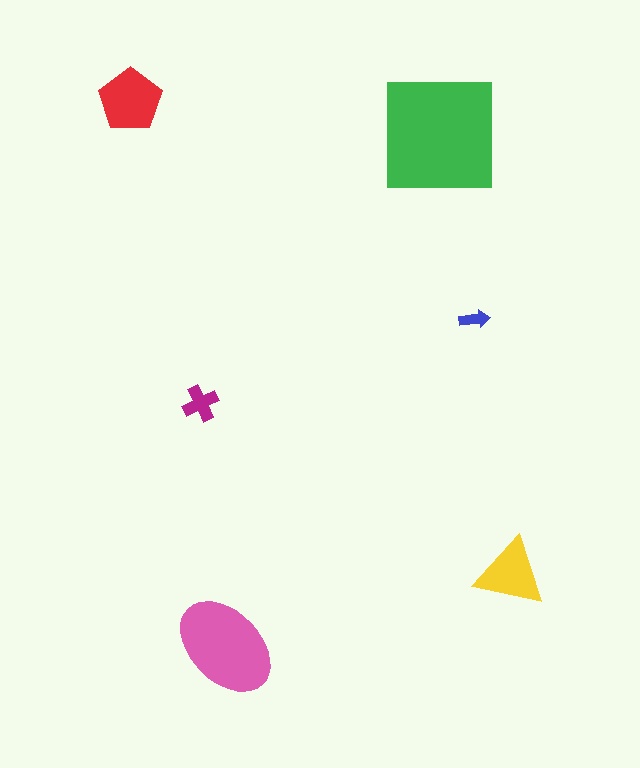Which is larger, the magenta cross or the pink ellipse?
The pink ellipse.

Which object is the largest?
The green square.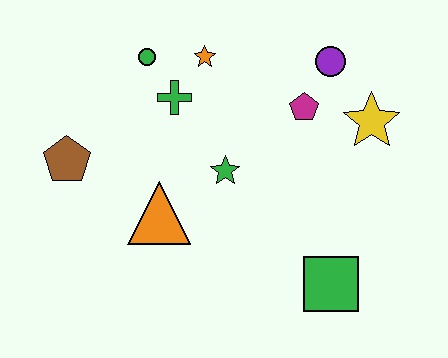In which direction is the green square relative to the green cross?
The green square is below the green cross.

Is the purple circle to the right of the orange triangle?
Yes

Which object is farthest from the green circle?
The green square is farthest from the green circle.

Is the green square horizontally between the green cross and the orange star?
No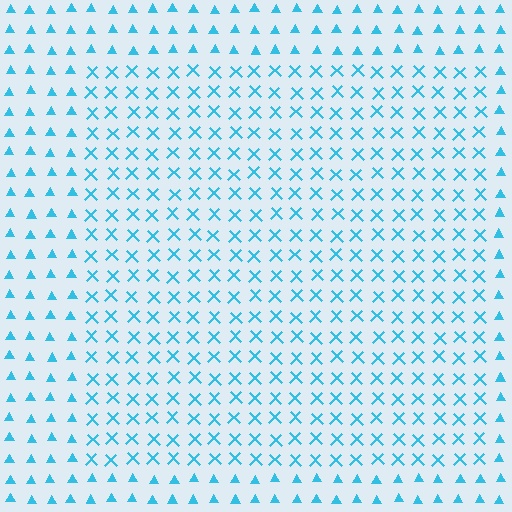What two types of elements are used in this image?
The image uses X marks inside the rectangle region and triangles outside it.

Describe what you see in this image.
The image is filled with small cyan elements arranged in a uniform grid. A rectangle-shaped region contains X marks, while the surrounding area contains triangles. The boundary is defined purely by the change in element shape.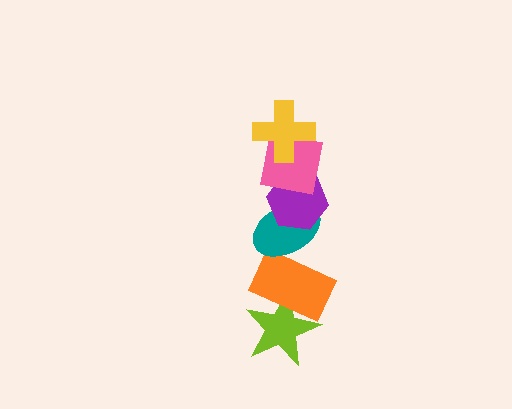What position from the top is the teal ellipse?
The teal ellipse is 4th from the top.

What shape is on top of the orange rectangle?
The teal ellipse is on top of the orange rectangle.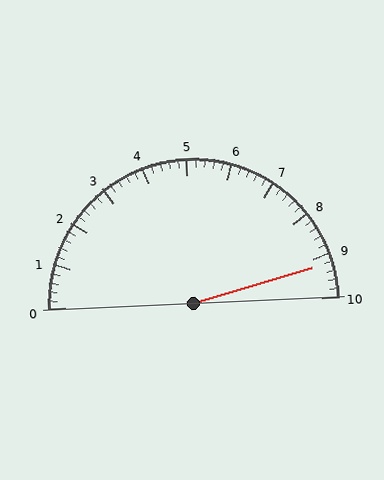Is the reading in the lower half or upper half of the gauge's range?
The reading is in the upper half of the range (0 to 10).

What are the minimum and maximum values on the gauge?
The gauge ranges from 0 to 10.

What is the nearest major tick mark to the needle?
The nearest major tick mark is 9.